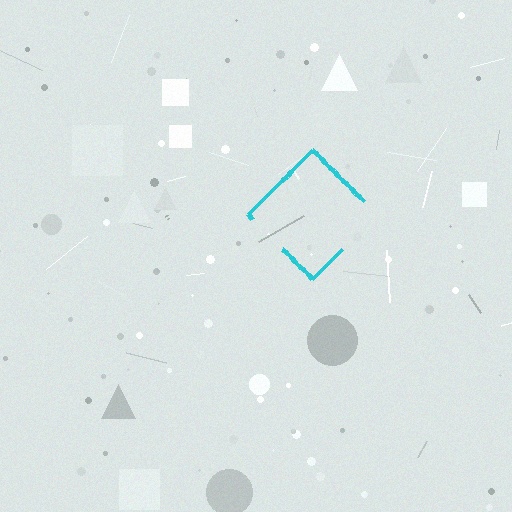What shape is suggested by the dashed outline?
The dashed outline suggests a diamond.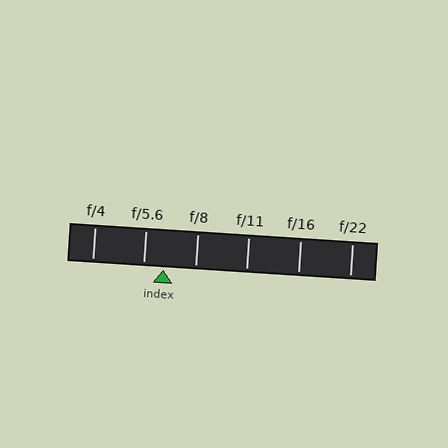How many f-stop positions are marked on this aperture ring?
There are 6 f-stop positions marked.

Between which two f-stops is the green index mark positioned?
The index mark is between f/5.6 and f/8.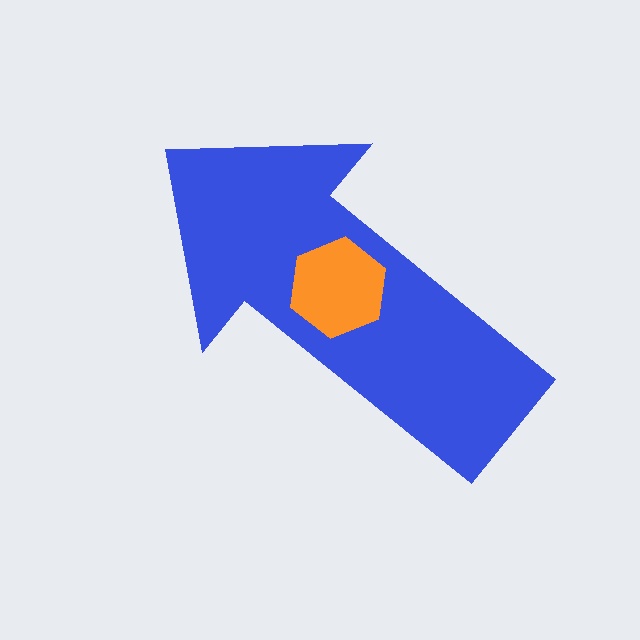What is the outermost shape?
The blue arrow.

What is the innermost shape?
The orange hexagon.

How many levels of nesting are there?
2.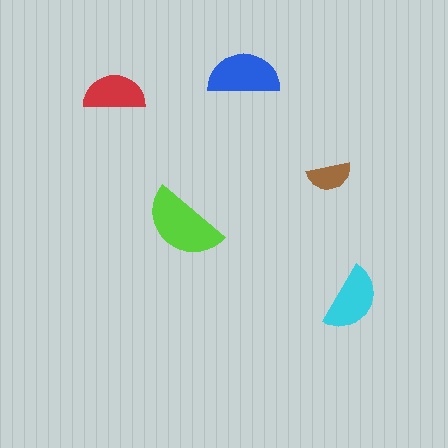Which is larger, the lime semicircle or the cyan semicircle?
The lime one.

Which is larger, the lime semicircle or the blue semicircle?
The lime one.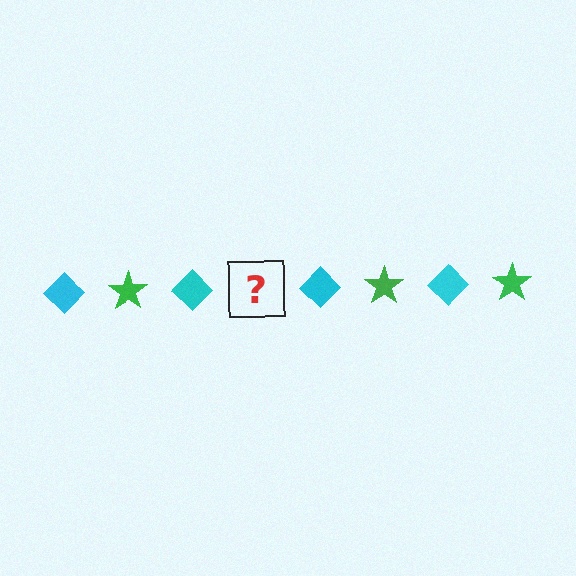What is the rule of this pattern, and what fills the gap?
The rule is that the pattern alternates between cyan diamond and green star. The gap should be filled with a green star.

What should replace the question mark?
The question mark should be replaced with a green star.